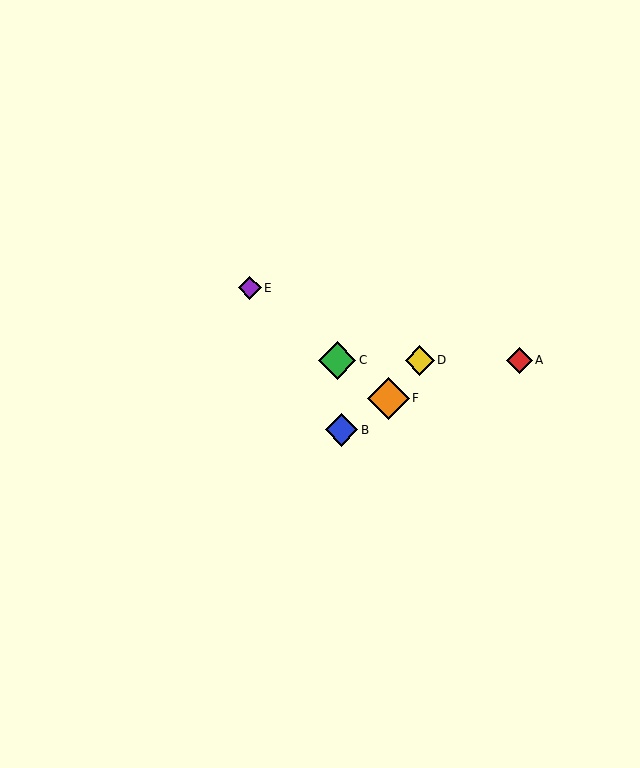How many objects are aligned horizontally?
3 objects (A, C, D) are aligned horizontally.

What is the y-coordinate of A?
Object A is at y≈360.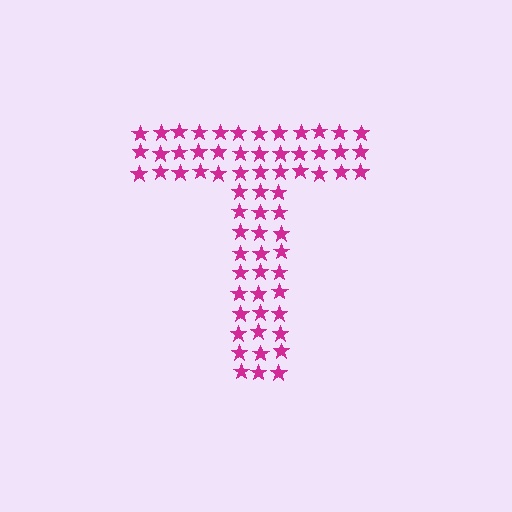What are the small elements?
The small elements are stars.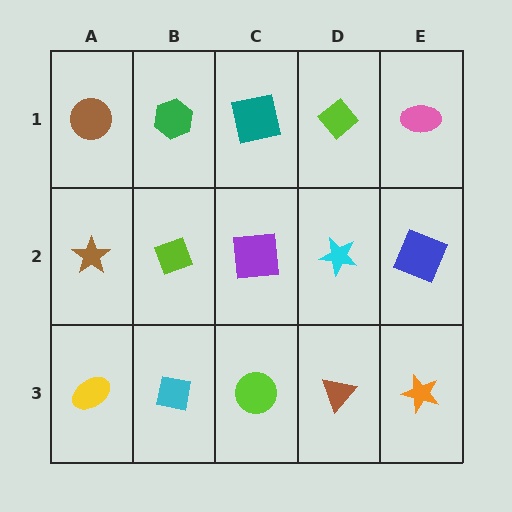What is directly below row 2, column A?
A yellow ellipse.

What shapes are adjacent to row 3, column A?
A brown star (row 2, column A), a cyan square (row 3, column B).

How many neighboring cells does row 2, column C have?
4.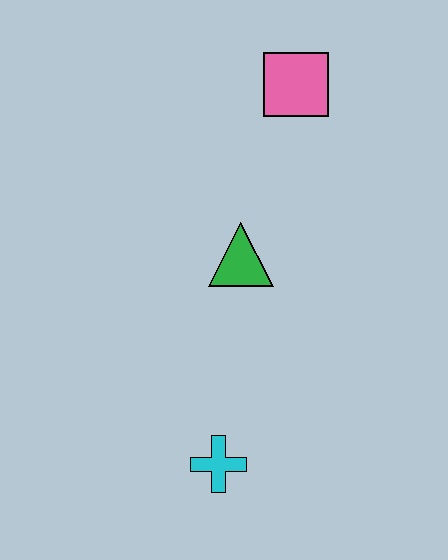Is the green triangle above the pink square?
No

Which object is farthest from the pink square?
The cyan cross is farthest from the pink square.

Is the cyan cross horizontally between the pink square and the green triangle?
No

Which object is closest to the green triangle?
The pink square is closest to the green triangle.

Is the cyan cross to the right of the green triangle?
No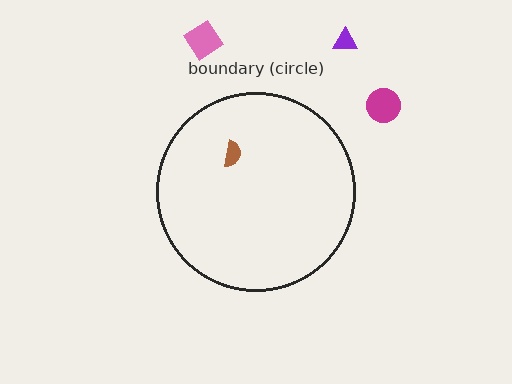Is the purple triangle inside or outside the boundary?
Outside.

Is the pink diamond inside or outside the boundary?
Outside.